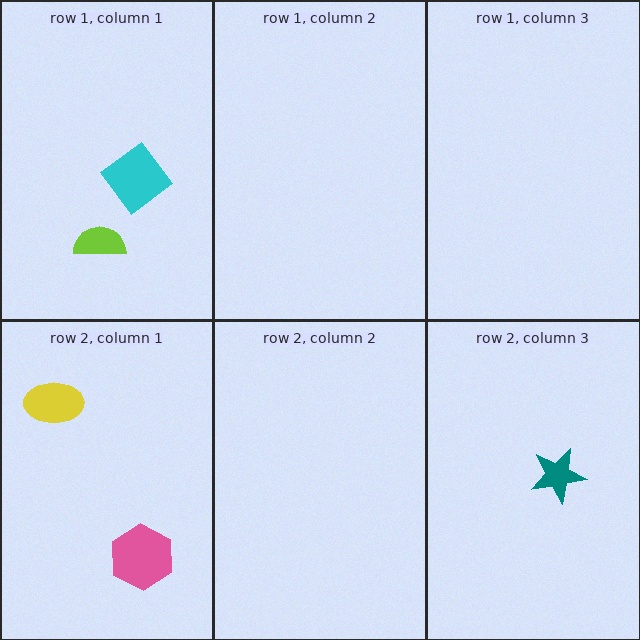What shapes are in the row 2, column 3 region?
The teal star.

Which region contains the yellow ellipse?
The row 2, column 1 region.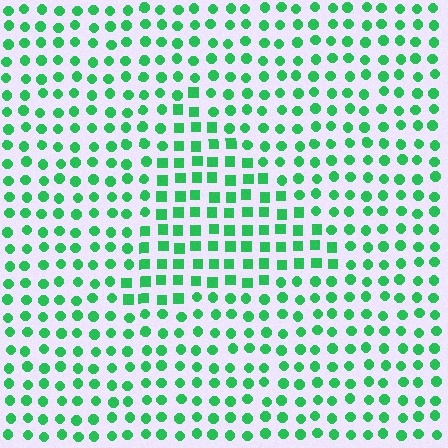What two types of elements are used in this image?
The image uses squares inside the triangle region and circles outside it.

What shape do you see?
I see a triangle.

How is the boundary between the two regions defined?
The boundary is defined by a change in element shape: squares inside vs. circles outside. All elements share the same color and spacing.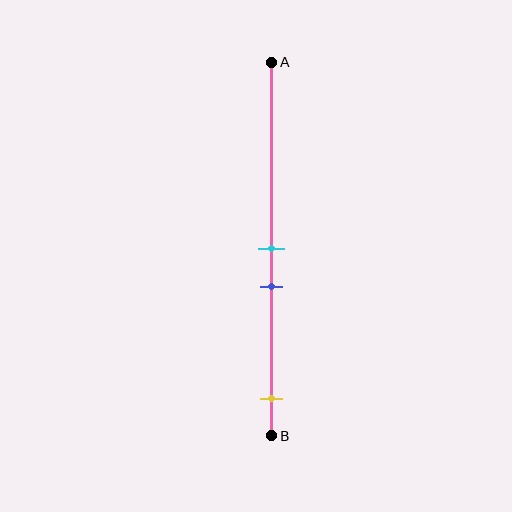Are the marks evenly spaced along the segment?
No, the marks are not evenly spaced.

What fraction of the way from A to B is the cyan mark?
The cyan mark is approximately 50% (0.5) of the way from A to B.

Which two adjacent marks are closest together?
The cyan and blue marks are the closest adjacent pair.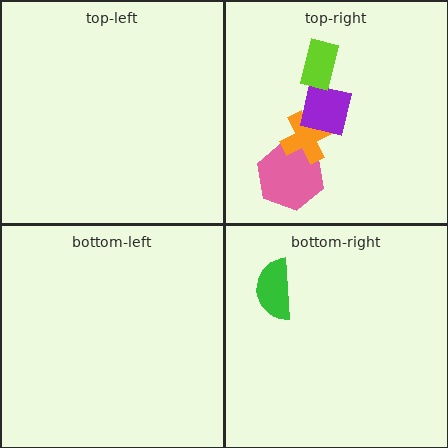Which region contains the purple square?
The top-right region.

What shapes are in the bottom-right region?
The green semicircle.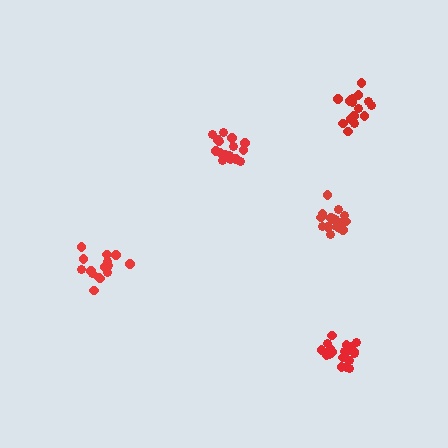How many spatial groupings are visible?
There are 5 spatial groupings.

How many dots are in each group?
Group 1: 16 dots, Group 2: 15 dots, Group 3: 16 dots, Group 4: 16 dots, Group 5: 19 dots (82 total).